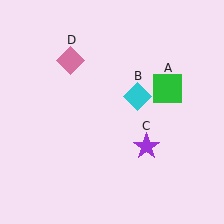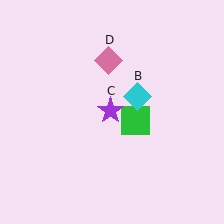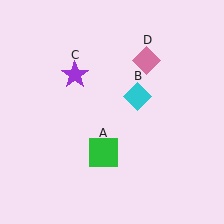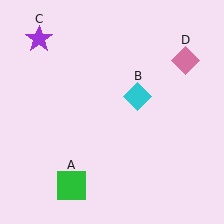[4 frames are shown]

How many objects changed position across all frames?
3 objects changed position: green square (object A), purple star (object C), pink diamond (object D).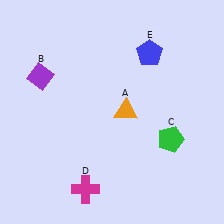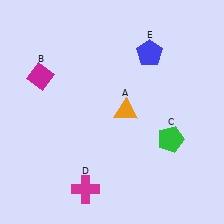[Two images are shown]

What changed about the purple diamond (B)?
In Image 1, B is purple. In Image 2, it changed to magenta.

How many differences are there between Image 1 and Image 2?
There is 1 difference between the two images.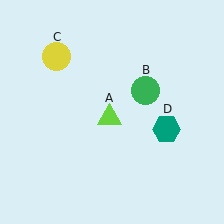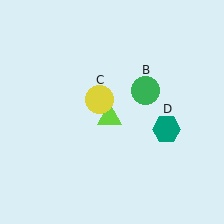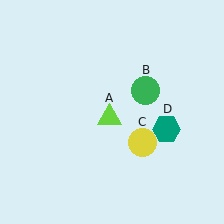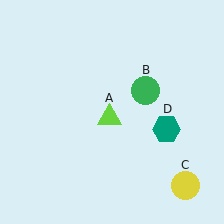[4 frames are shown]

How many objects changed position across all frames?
1 object changed position: yellow circle (object C).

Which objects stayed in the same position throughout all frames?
Lime triangle (object A) and green circle (object B) and teal hexagon (object D) remained stationary.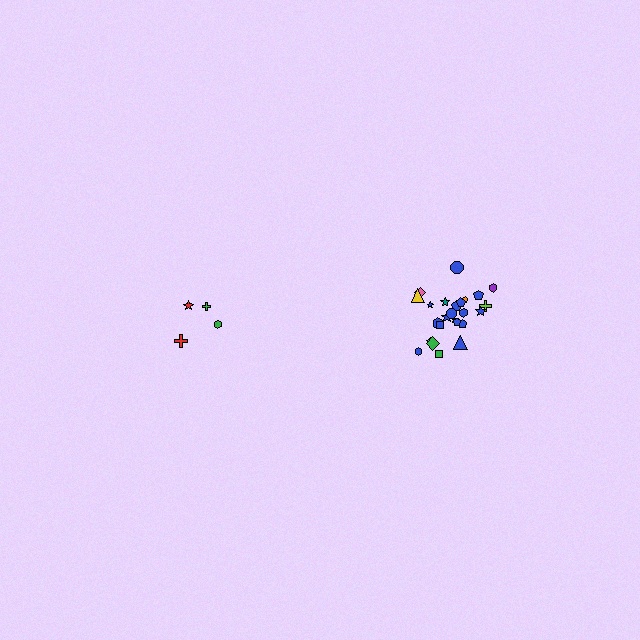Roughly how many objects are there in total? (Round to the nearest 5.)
Roughly 30 objects in total.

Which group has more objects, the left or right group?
The right group.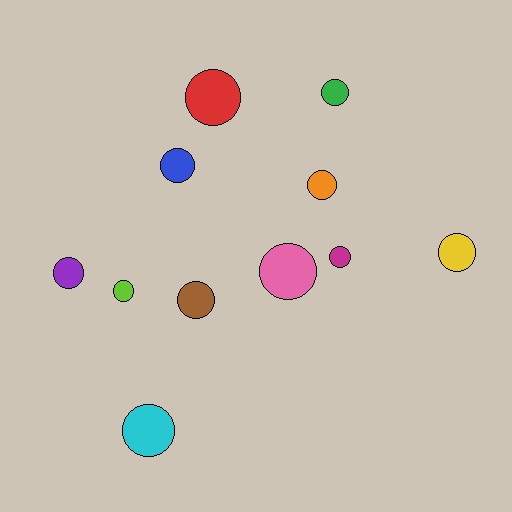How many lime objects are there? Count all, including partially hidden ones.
There is 1 lime object.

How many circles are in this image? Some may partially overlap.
There are 11 circles.